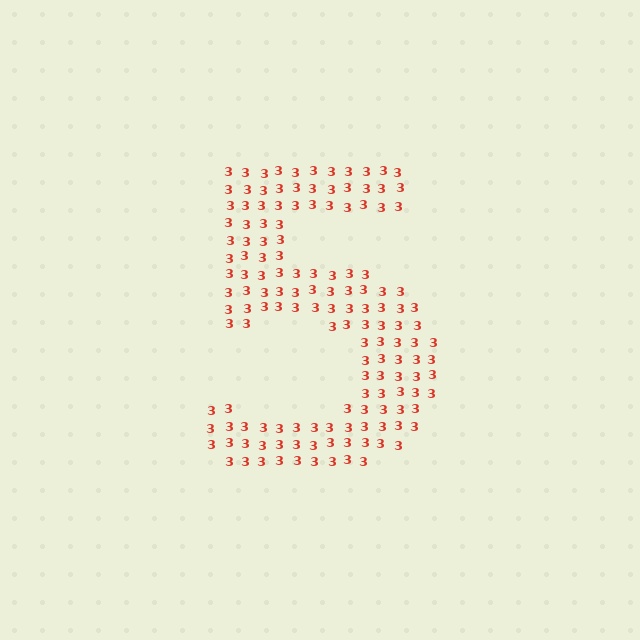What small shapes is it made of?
It is made of small digit 3's.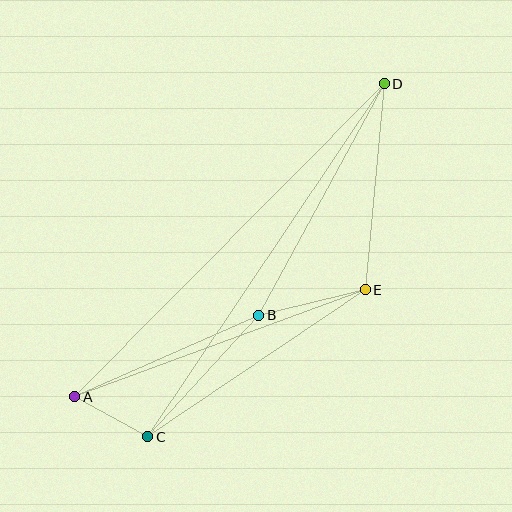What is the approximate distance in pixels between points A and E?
The distance between A and E is approximately 309 pixels.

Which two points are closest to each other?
Points A and C are closest to each other.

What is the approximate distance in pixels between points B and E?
The distance between B and E is approximately 110 pixels.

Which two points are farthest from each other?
Points A and D are farthest from each other.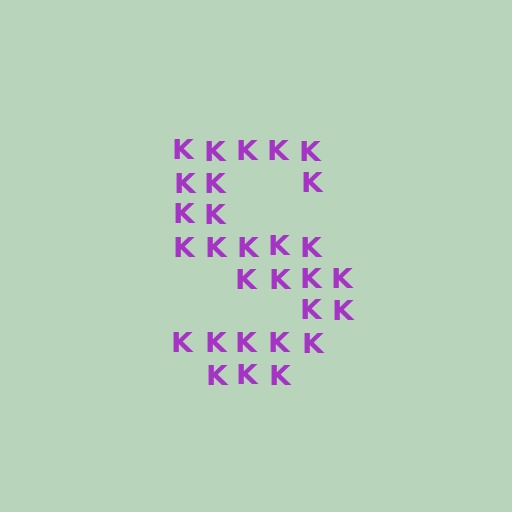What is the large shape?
The large shape is the letter S.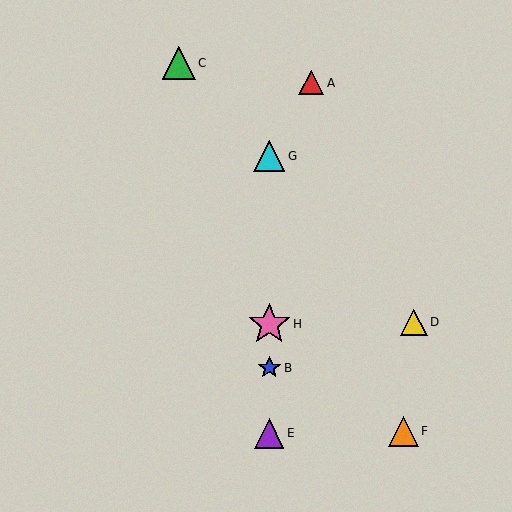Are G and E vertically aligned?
Yes, both are at x≈269.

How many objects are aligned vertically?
4 objects (B, E, G, H) are aligned vertically.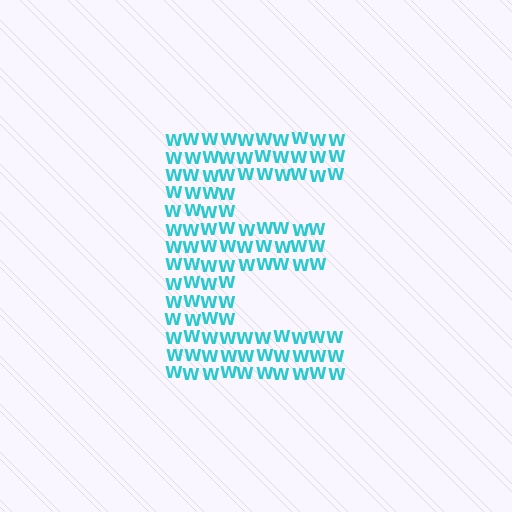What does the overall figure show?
The overall figure shows the letter E.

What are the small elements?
The small elements are letter W's.